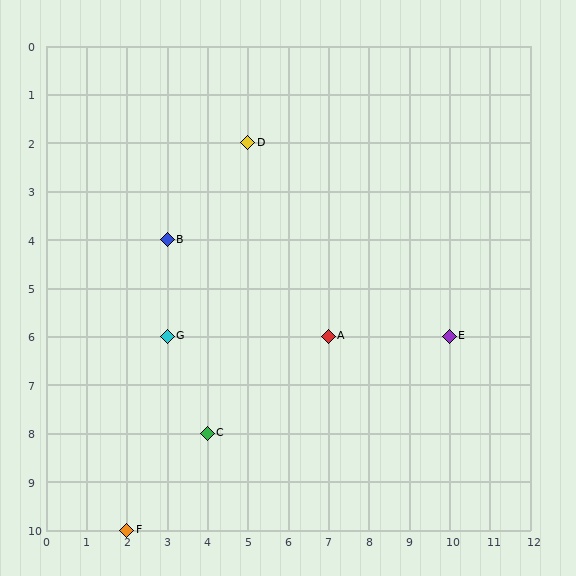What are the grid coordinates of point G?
Point G is at grid coordinates (3, 6).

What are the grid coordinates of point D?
Point D is at grid coordinates (5, 2).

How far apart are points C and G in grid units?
Points C and G are 1 column and 2 rows apart (about 2.2 grid units diagonally).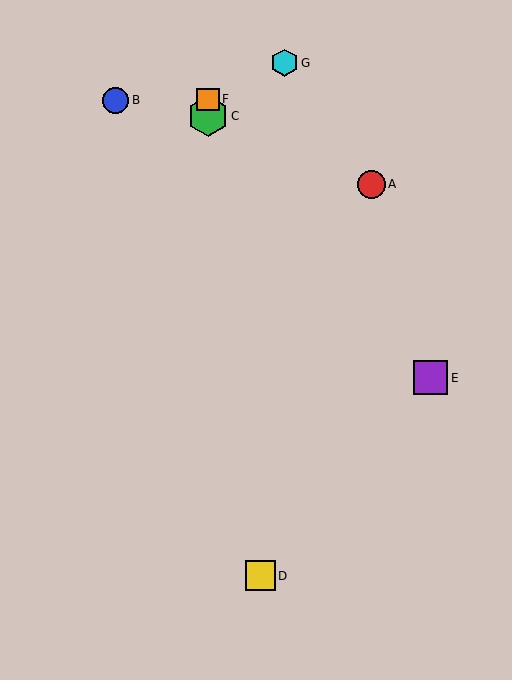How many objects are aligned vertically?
2 objects (C, F) are aligned vertically.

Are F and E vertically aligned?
No, F is at x≈208 and E is at x≈431.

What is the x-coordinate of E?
Object E is at x≈431.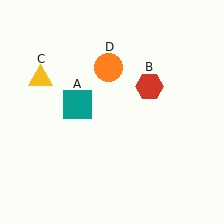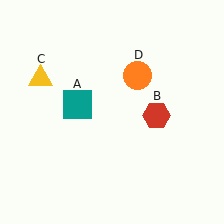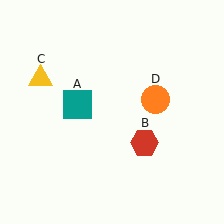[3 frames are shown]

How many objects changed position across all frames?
2 objects changed position: red hexagon (object B), orange circle (object D).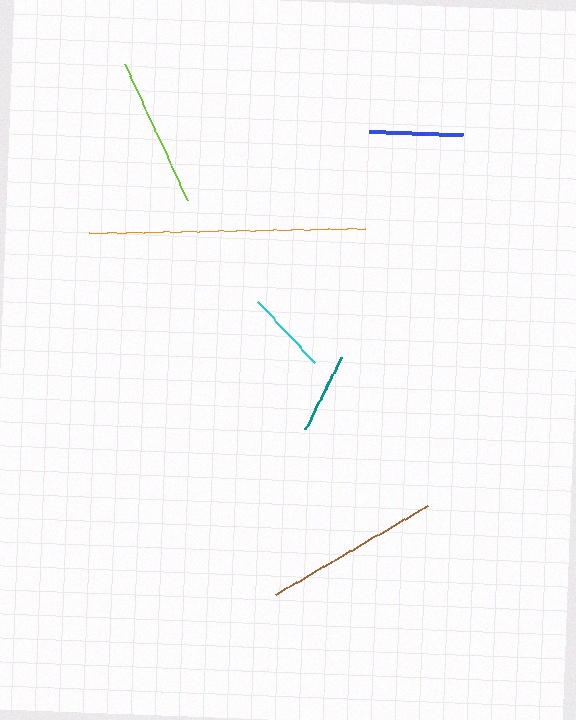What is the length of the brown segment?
The brown segment is approximately 176 pixels long.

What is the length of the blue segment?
The blue segment is approximately 94 pixels long.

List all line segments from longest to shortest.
From longest to shortest: orange, brown, lime, blue, cyan, teal.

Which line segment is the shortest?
The teal line is the shortest at approximately 80 pixels.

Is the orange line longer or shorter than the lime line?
The orange line is longer than the lime line.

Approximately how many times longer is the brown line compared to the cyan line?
The brown line is approximately 2.1 times the length of the cyan line.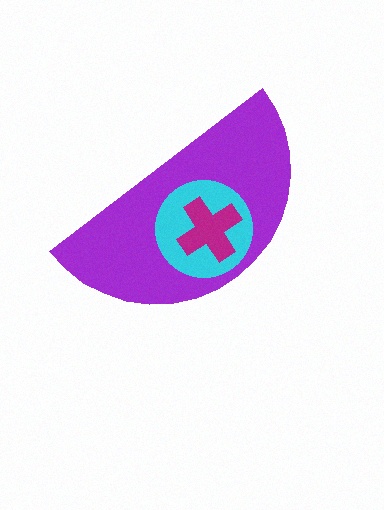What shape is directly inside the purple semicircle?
The cyan circle.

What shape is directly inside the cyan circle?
The magenta cross.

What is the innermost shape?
The magenta cross.